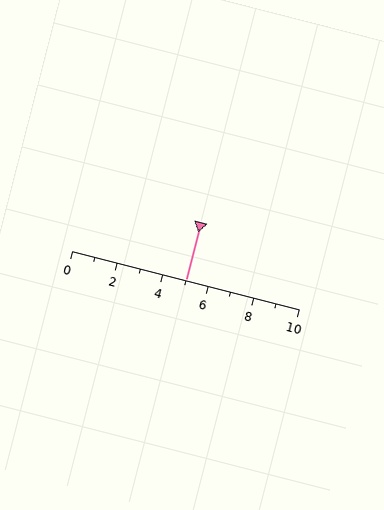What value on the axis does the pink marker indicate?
The marker indicates approximately 5.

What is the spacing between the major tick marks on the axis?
The major ticks are spaced 2 apart.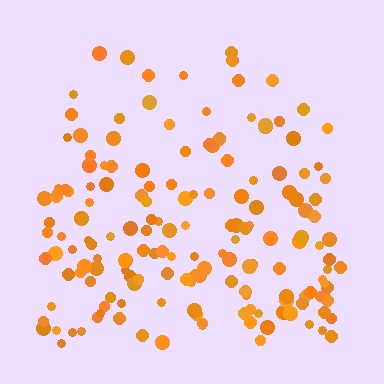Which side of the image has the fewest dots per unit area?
The top.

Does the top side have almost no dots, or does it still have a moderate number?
Still a moderate number, just noticeably fewer than the bottom.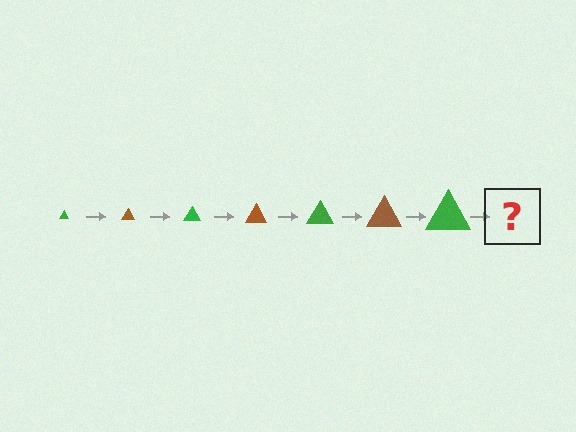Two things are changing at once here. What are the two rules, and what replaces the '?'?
The two rules are that the triangle grows larger each step and the color cycles through green and brown. The '?' should be a brown triangle, larger than the previous one.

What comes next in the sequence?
The next element should be a brown triangle, larger than the previous one.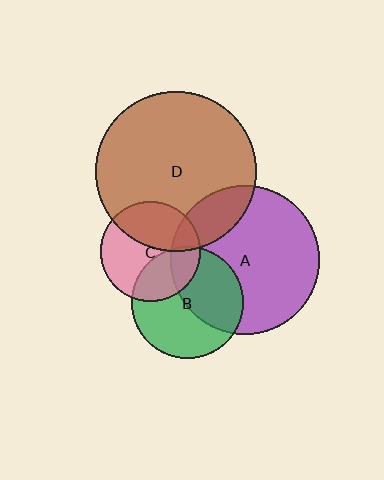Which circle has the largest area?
Circle D (brown).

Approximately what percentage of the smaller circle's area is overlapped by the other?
Approximately 20%.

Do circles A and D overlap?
Yes.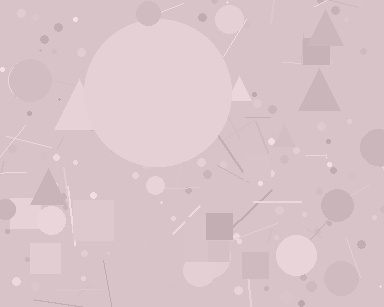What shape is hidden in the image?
A circle is hidden in the image.